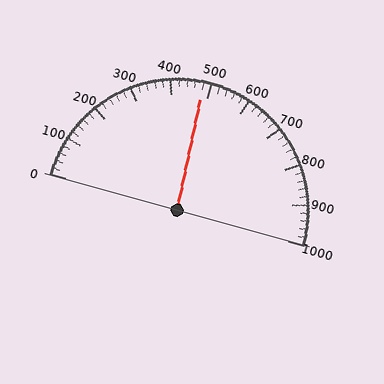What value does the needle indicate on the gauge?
The needle indicates approximately 480.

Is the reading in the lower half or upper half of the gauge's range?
The reading is in the lower half of the range (0 to 1000).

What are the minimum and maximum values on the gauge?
The gauge ranges from 0 to 1000.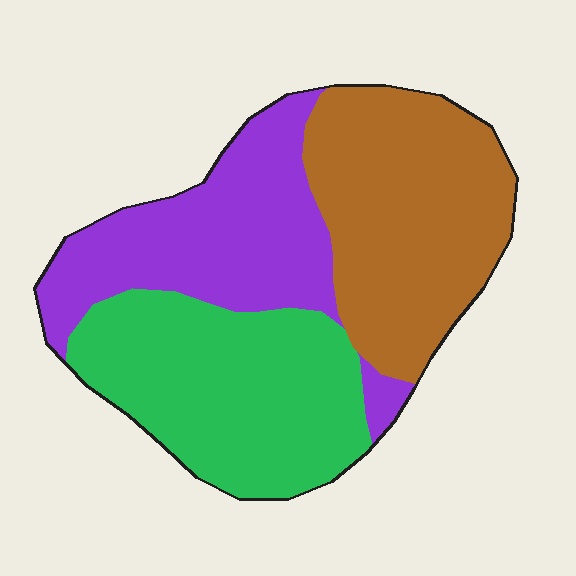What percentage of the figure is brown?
Brown takes up about one third (1/3) of the figure.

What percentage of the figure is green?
Green covers around 35% of the figure.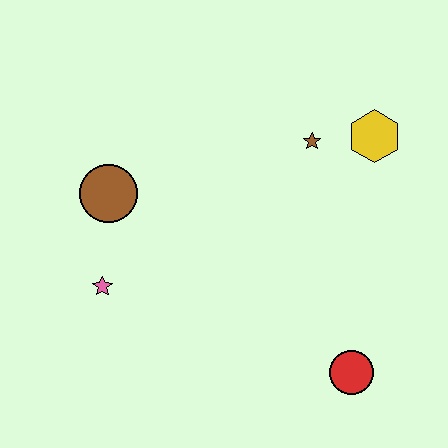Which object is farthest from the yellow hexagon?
The pink star is farthest from the yellow hexagon.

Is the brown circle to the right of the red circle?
No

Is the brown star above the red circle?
Yes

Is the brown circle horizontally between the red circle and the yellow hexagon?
No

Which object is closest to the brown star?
The yellow hexagon is closest to the brown star.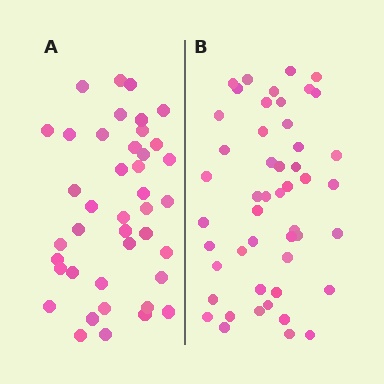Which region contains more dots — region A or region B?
Region B (the right region) has more dots.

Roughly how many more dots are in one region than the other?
Region B has roughly 8 or so more dots than region A.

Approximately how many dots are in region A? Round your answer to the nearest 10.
About 40 dots. (The exact count is 41, which rounds to 40.)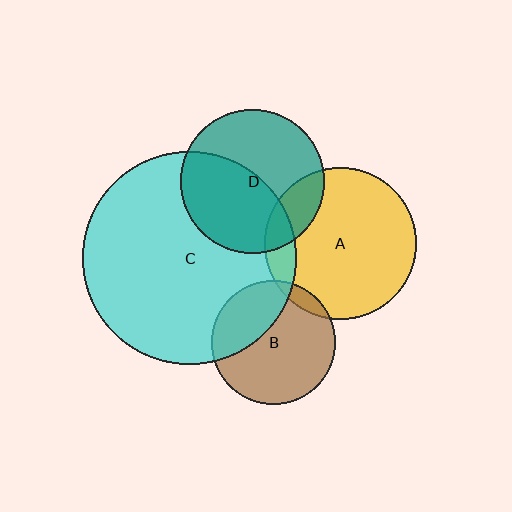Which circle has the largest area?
Circle C (cyan).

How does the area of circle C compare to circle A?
Approximately 2.0 times.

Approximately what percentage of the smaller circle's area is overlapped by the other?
Approximately 10%.